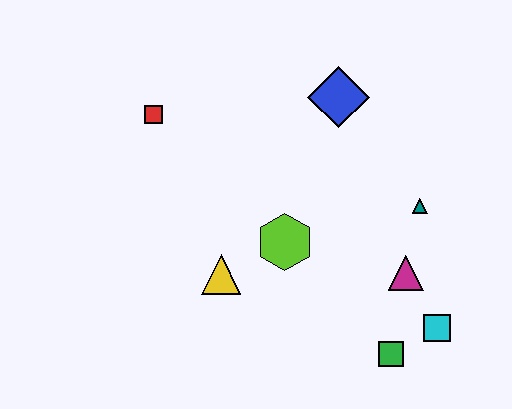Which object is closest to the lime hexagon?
The yellow triangle is closest to the lime hexagon.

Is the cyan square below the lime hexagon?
Yes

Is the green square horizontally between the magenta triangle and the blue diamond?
Yes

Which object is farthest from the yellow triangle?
The cyan square is farthest from the yellow triangle.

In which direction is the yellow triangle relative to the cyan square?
The yellow triangle is to the left of the cyan square.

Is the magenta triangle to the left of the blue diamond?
No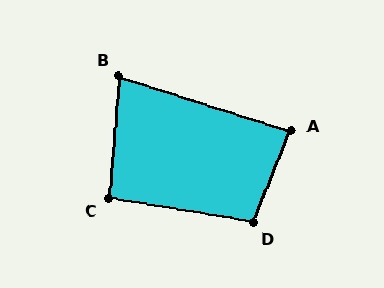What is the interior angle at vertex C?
Approximately 94 degrees (approximately right).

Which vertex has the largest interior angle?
D, at approximately 103 degrees.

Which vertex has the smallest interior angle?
B, at approximately 77 degrees.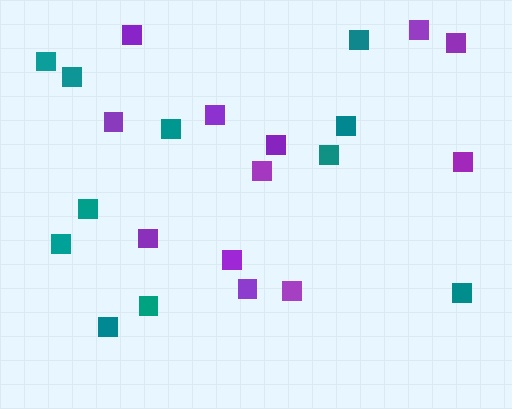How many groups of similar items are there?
There are 2 groups: one group of purple squares (12) and one group of teal squares (11).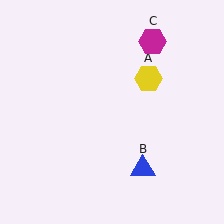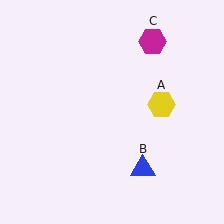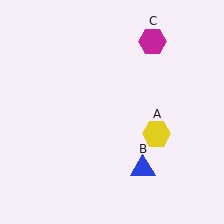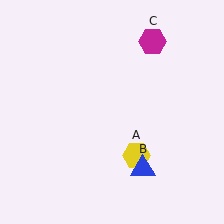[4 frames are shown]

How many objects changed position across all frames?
1 object changed position: yellow hexagon (object A).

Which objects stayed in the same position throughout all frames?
Blue triangle (object B) and magenta hexagon (object C) remained stationary.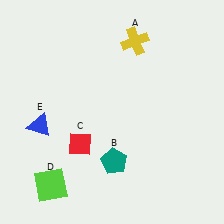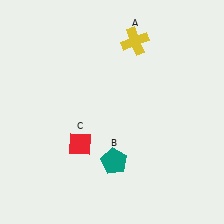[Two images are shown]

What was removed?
The blue triangle (E), the lime square (D) were removed in Image 2.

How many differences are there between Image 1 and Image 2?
There are 2 differences between the two images.